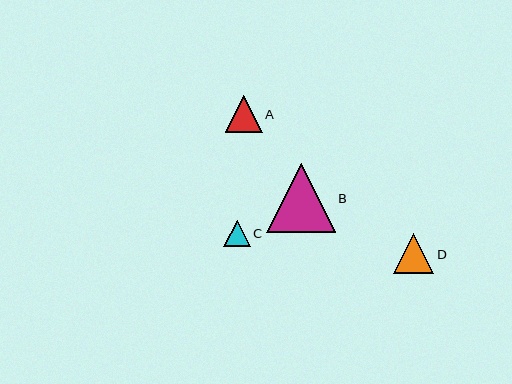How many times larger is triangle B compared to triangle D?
Triangle B is approximately 1.7 times the size of triangle D.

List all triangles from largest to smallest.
From largest to smallest: B, D, A, C.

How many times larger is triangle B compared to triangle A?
Triangle B is approximately 1.9 times the size of triangle A.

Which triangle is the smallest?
Triangle C is the smallest with a size of approximately 26 pixels.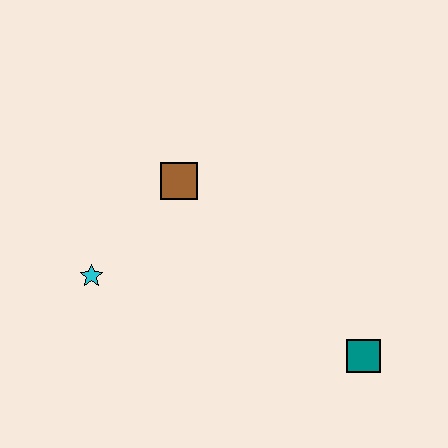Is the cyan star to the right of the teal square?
No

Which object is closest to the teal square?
The brown square is closest to the teal square.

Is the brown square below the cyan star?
No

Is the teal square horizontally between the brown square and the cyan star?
No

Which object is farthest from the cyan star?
The teal square is farthest from the cyan star.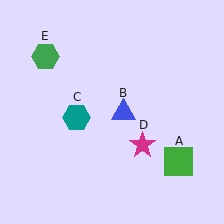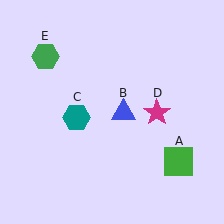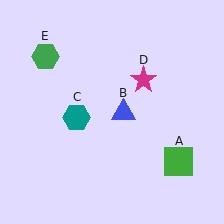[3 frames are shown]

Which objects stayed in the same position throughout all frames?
Green square (object A) and blue triangle (object B) and teal hexagon (object C) and green hexagon (object E) remained stationary.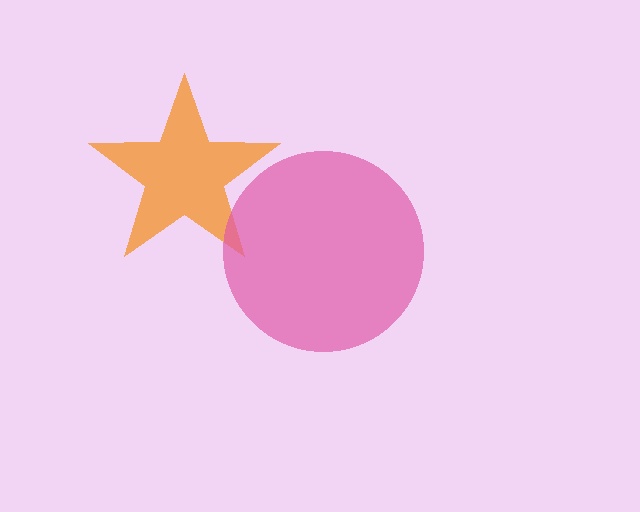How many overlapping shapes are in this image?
There are 2 overlapping shapes in the image.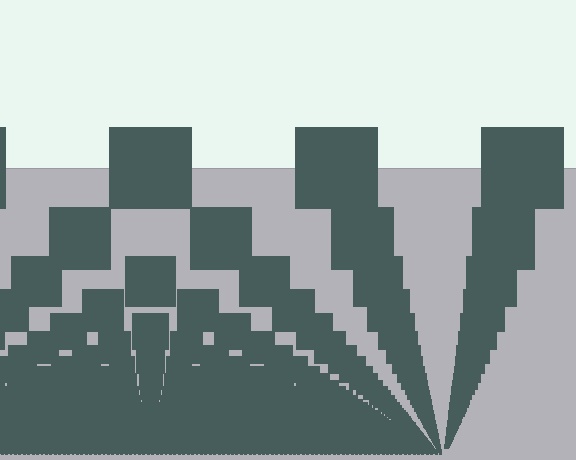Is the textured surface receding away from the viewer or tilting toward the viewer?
The surface appears to tilt toward the viewer. Texture elements get larger and sparser toward the top.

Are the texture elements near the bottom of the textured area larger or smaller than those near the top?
Smaller. The gradient is inverted — elements near the bottom are smaller and denser.